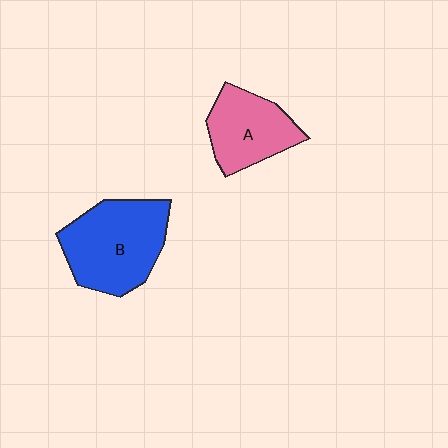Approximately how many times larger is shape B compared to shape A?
Approximately 1.4 times.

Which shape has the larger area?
Shape B (blue).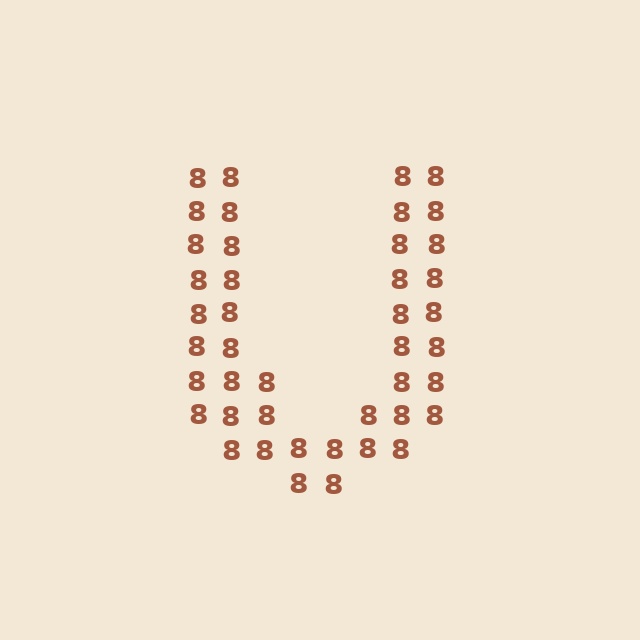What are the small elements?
The small elements are digit 8's.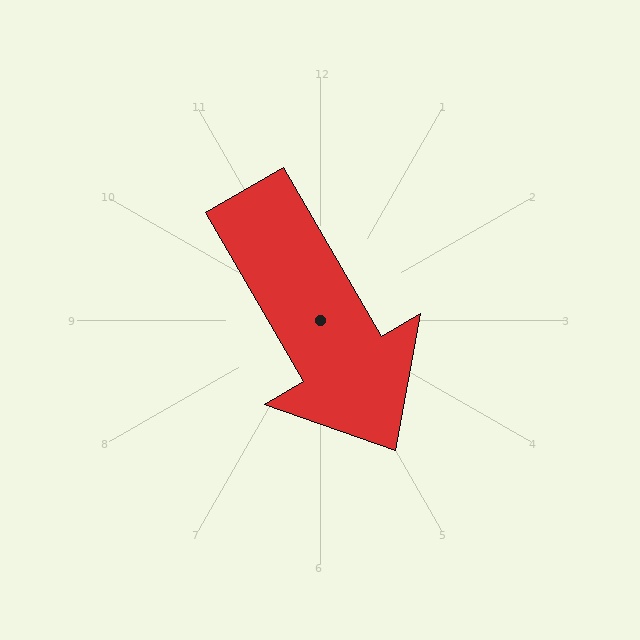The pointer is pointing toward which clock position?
Roughly 5 o'clock.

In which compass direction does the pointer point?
Southeast.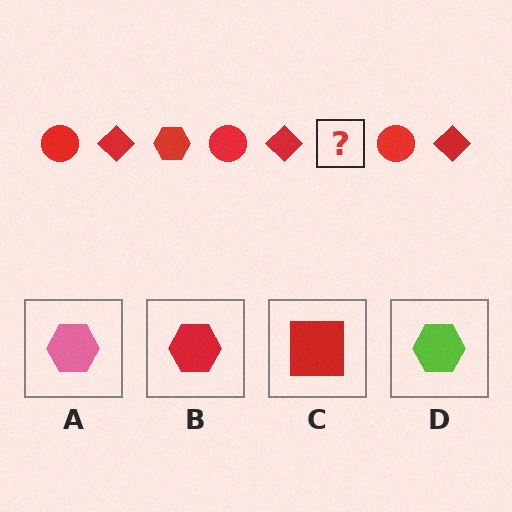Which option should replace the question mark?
Option B.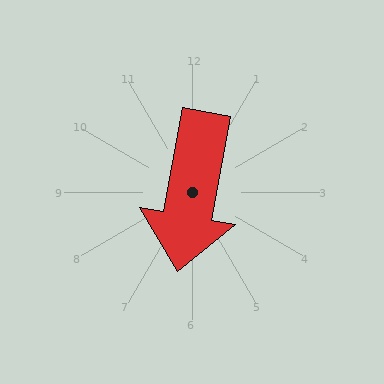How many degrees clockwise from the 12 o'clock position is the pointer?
Approximately 190 degrees.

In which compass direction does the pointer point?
South.